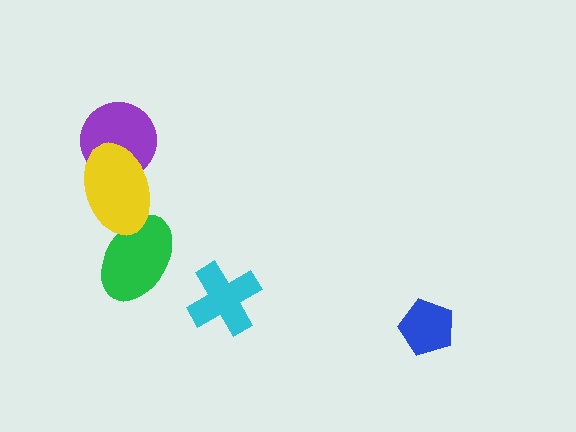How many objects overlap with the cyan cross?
0 objects overlap with the cyan cross.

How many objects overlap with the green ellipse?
1 object overlaps with the green ellipse.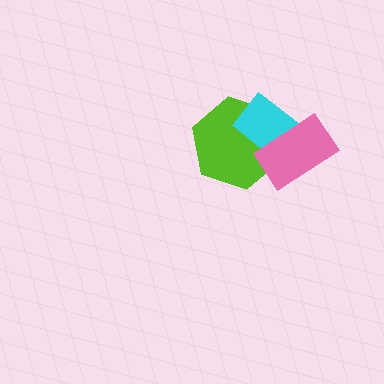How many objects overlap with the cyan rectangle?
2 objects overlap with the cyan rectangle.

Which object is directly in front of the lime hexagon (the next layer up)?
The cyan rectangle is directly in front of the lime hexagon.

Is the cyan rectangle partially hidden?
Yes, it is partially covered by another shape.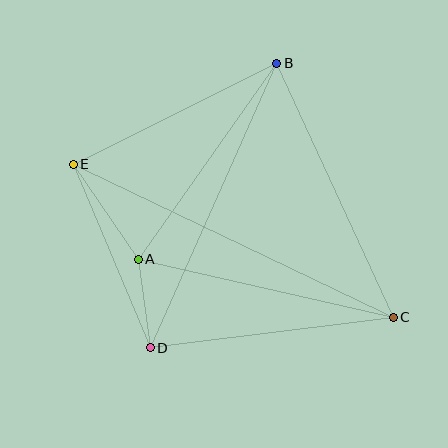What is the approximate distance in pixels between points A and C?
The distance between A and C is approximately 262 pixels.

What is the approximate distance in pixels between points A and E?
The distance between A and E is approximately 115 pixels.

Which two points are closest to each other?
Points A and D are closest to each other.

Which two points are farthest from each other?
Points C and E are farthest from each other.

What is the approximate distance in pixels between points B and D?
The distance between B and D is approximately 311 pixels.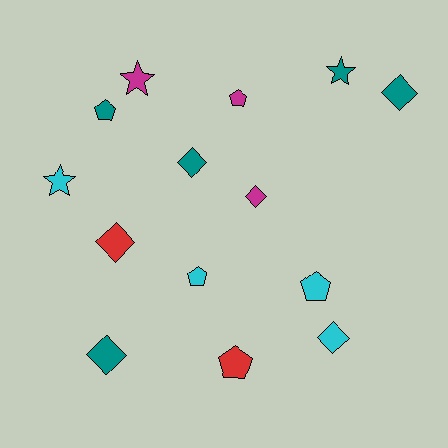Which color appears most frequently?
Teal, with 5 objects.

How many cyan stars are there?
There is 1 cyan star.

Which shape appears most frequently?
Diamond, with 6 objects.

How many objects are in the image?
There are 14 objects.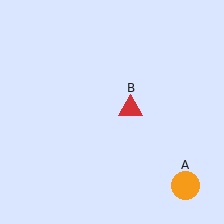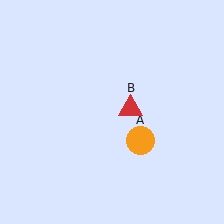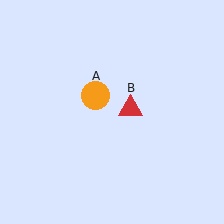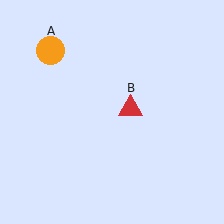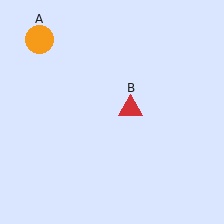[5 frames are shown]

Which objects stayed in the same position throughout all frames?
Red triangle (object B) remained stationary.